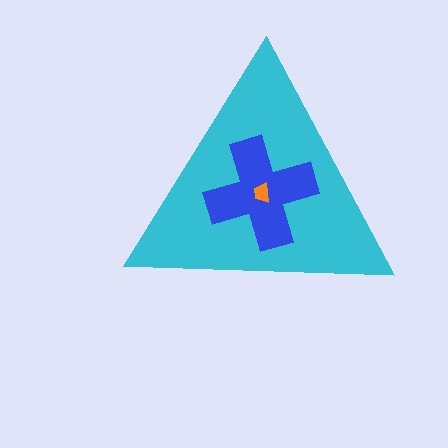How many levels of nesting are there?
3.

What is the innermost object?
The orange trapezoid.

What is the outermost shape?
The cyan triangle.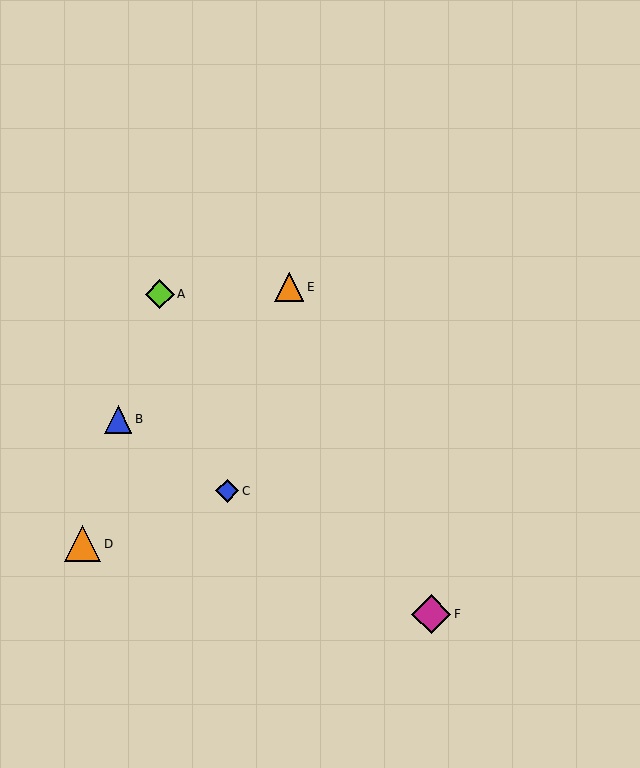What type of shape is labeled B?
Shape B is a blue triangle.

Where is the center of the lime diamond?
The center of the lime diamond is at (160, 294).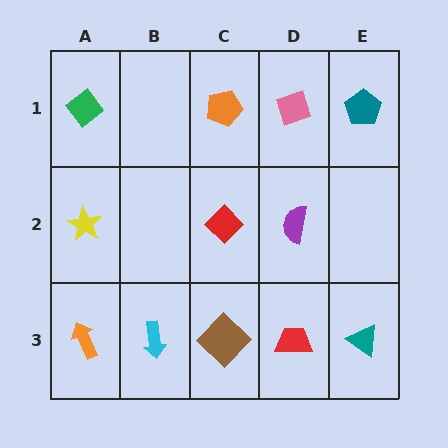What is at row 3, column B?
A cyan arrow.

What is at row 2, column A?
A yellow star.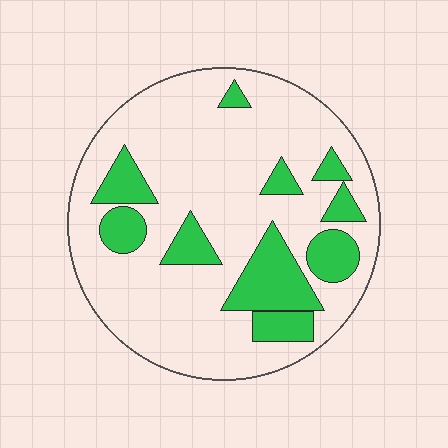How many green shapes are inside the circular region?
10.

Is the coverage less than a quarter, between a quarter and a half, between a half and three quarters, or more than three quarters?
Less than a quarter.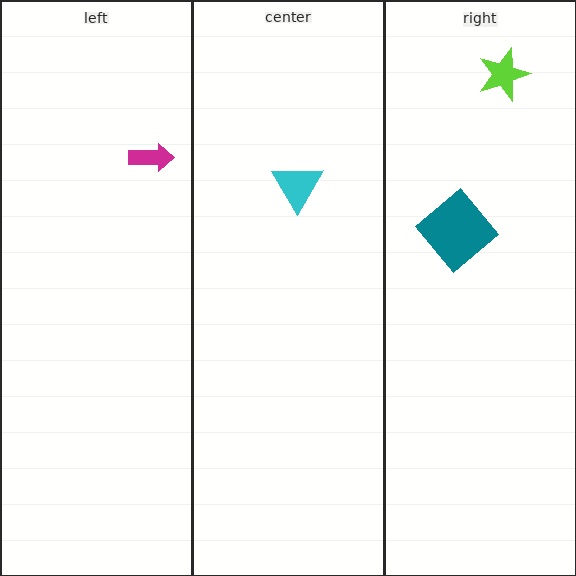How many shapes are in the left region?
1.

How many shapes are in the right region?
2.